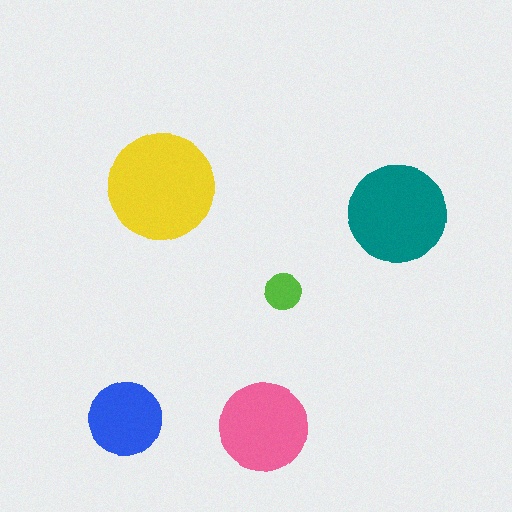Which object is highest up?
The yellow circle is topmost.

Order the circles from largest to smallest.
the yellow one, the teal one, the pink one, the blue one, the lime one.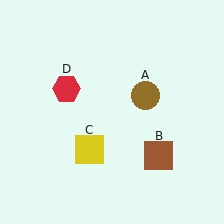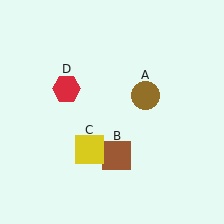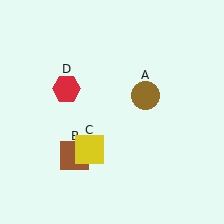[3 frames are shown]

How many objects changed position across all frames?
1 object changed position: brown square (object B).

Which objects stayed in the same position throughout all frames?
Brown circle (object A) and yellow square (object C) and red hexagon (object D) remained stationary.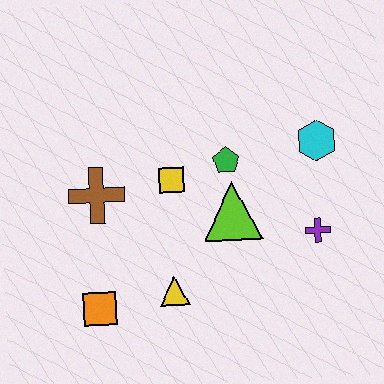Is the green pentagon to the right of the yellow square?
Yes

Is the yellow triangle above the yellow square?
No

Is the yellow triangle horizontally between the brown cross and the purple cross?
Yes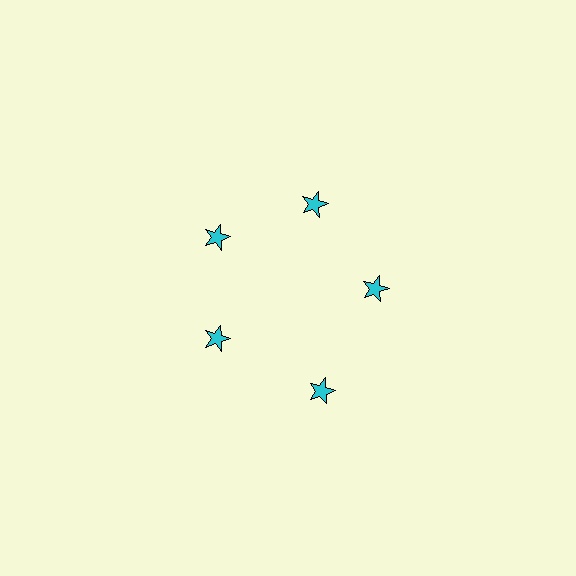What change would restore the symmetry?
The symmetry would be restored by moving it inward, back onto the ring so that all 5 stars sit at equal angles and equal distance from the center.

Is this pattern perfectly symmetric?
No. The 5 cyan stars are arranged in a ring, but one element near the 5 o'clock position is pushed outward from the center, breaking the 5-fold rotational symmetry.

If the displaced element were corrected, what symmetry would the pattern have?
It would have 5-fold rotational symmetry — the pattern would map onto itself every 72 degrees.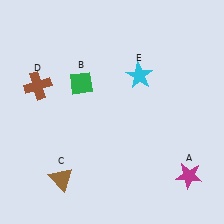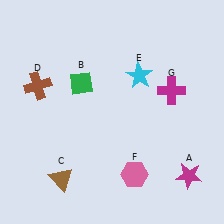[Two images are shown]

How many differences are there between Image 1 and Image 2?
There are 2 differences between the two images.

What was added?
A pink hexagon (F), a magenta cross (G) were added in Image 2.